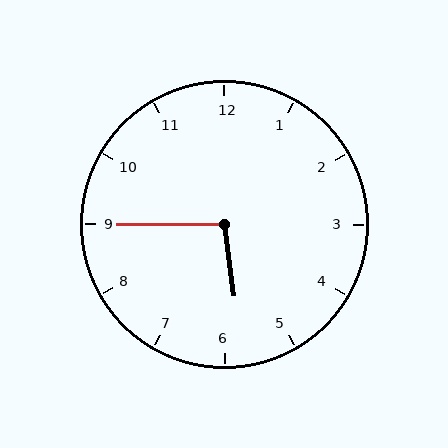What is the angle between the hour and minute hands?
Approximately 98 degrees.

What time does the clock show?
5:45.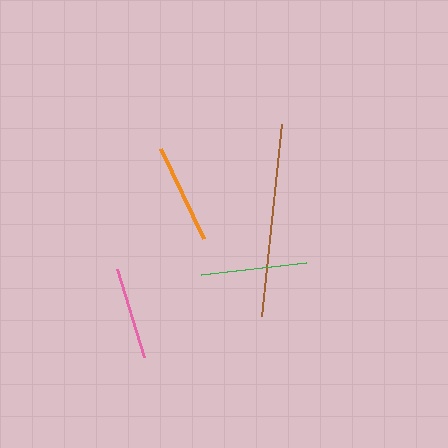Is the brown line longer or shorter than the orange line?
The brown line is longer than the orange line.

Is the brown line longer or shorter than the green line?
The brown line is longer than the green line.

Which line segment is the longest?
The brown line is the longest at approximately 193 pixels.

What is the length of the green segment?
The green segment is approximately 105 pixels long.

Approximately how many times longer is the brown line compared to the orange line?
The brown line is approximately 1.9 times the length of the orange line.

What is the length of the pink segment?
The pink segment is approximately 93 pixels long.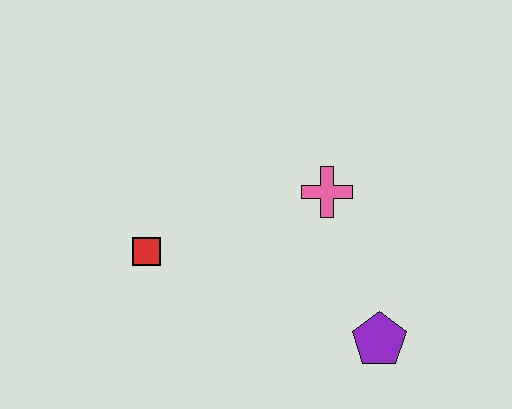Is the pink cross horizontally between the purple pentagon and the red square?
Yes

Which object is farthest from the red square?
The purple pentagon is farthest from the red square.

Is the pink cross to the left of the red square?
No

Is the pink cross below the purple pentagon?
No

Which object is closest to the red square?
The pink cross is closest to the red square.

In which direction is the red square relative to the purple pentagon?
The red square is to the left of the purple pentagon.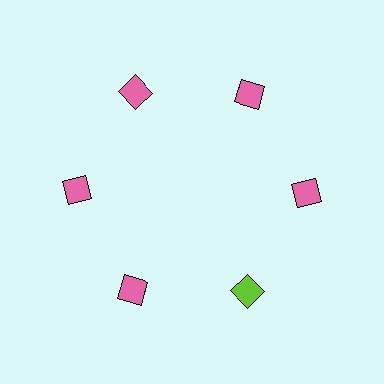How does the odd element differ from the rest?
It has a different color: lime instead of pink.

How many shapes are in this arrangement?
There are 6 shapes arranged in a ring pattern.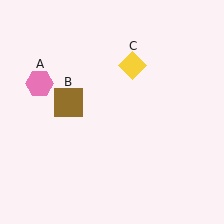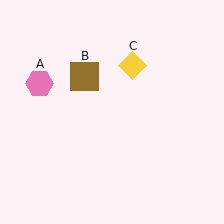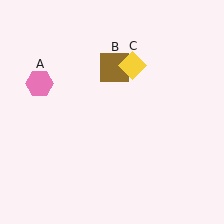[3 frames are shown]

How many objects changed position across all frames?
1 object changed position: brown square (object B).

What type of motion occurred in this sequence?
The brown square (object B) rotated clockwise around the center of the scene.